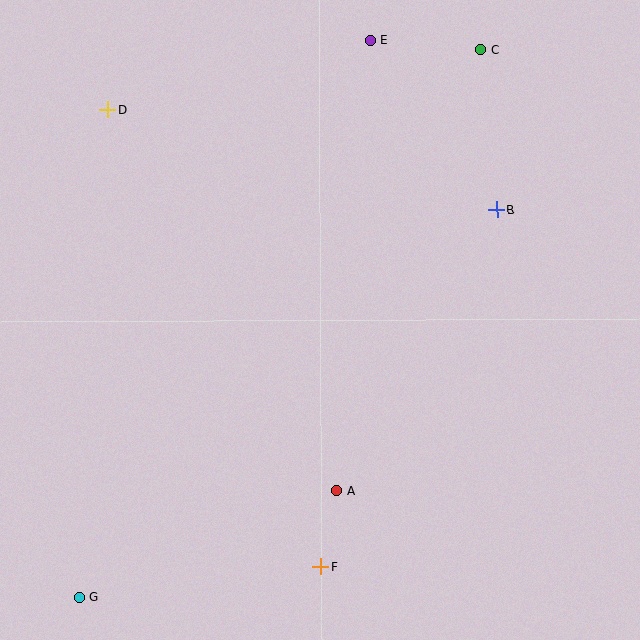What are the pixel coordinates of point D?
Point D is at (108, 110).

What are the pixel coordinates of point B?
Point B is at (497, 210).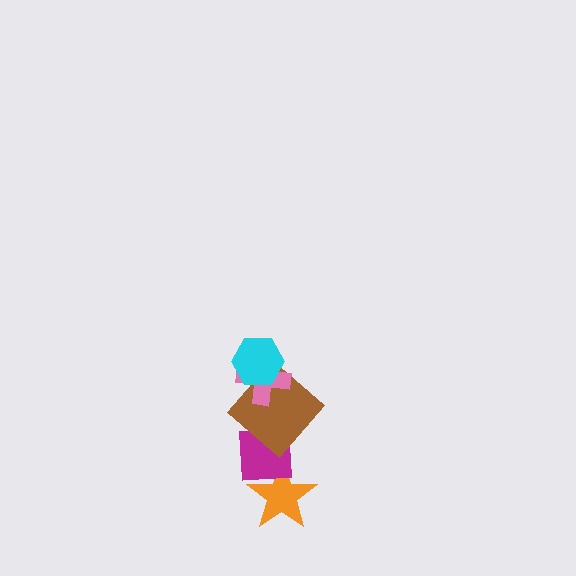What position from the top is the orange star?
The orange star is 5th from the top.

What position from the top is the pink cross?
The pink cross is 2nd from the top.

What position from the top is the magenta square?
The magenta square is 4th from the top.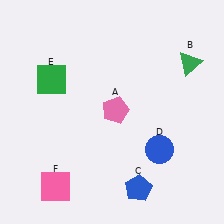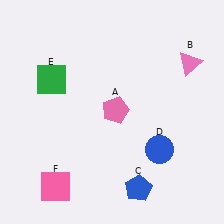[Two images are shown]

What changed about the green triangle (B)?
In Image 1, B is green. In Image 2, it changed to pink.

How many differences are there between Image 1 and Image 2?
There is 1 difference between the two images.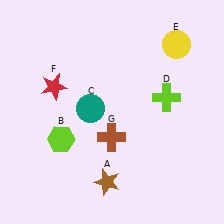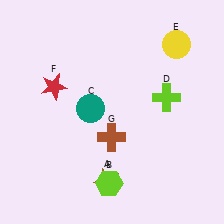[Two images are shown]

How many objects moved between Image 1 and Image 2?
1 object moved between the two images.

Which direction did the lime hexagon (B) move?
The lime hexagon (B) moved right.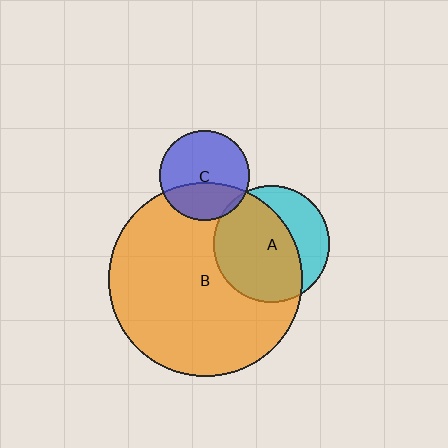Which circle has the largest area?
Circle B (orange).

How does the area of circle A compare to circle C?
Approximately 1.7 times.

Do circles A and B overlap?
Yes.